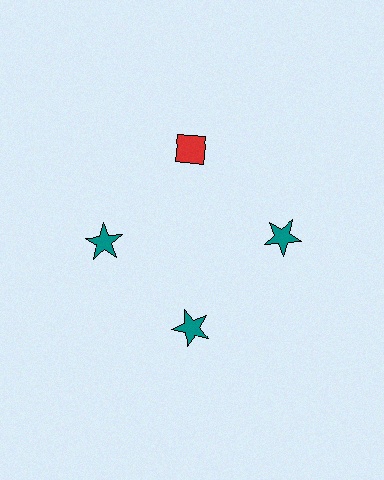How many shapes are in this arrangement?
There are 4 shapes arranged in a ring pattern.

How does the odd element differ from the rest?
It differs in both color (red instead of teal) and shape (diamond instead of star).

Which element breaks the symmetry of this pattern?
The red diamond at roughly the 12 o'clock position breaks the symmetry. All other shapes are teal stars.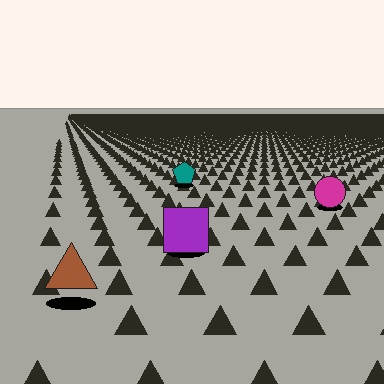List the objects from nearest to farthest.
From nearest to farthest: the brown triangle, the purple square, the magenta circle, the teal pentagon.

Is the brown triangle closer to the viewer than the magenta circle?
Yes. The brown triangle is closer — you can tell from the texture gradient: the ground texture is coarser near it.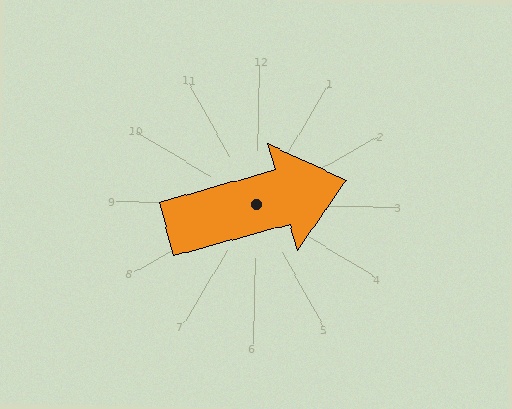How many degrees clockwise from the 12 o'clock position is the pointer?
Approximately 73 degrees.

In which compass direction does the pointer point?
East.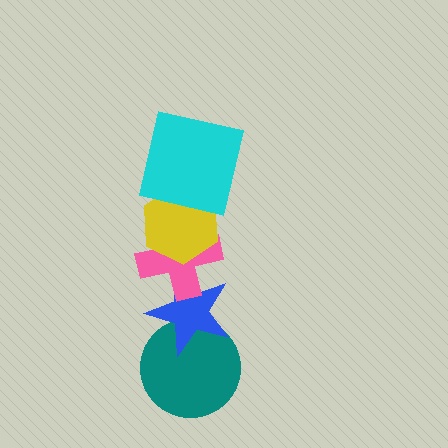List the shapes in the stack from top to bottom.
From top to bottom: the cyan square, the yellow hexagon, the pink cross, the blue star, the teal circle.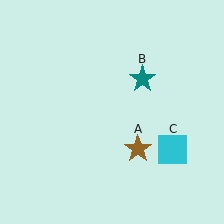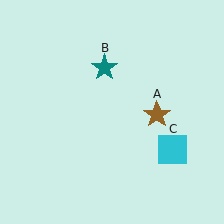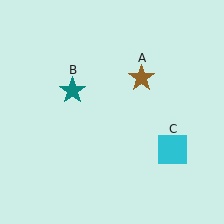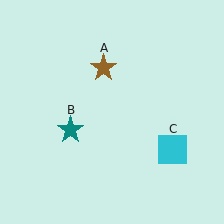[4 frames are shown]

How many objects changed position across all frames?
2 objects changed position: brown star (object A), teal star (object B).